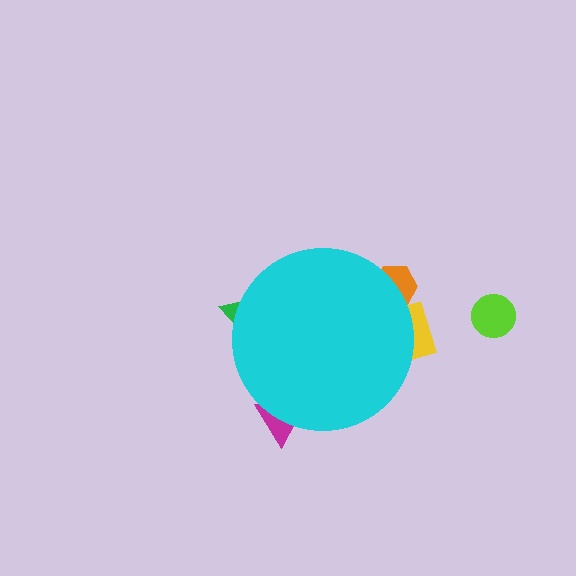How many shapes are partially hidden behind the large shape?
4 shapes are partially hidden.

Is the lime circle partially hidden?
No, the lime circle is fully visible.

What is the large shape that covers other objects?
A cyan circle.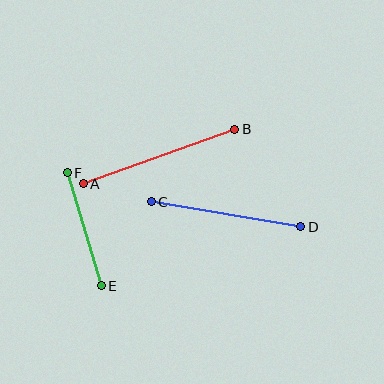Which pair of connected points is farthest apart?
Points A and B are farthest apart.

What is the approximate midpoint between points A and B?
The midpoint is at approximately (159, 157) pixels.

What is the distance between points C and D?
The distance is approximately 151 pixels.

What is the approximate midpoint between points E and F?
The midpoint is at approximately (84, 229) pixels.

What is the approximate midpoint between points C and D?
The midpoint is at approximately (226, 214) pixels.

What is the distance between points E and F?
The distance is approximately 118 pixels.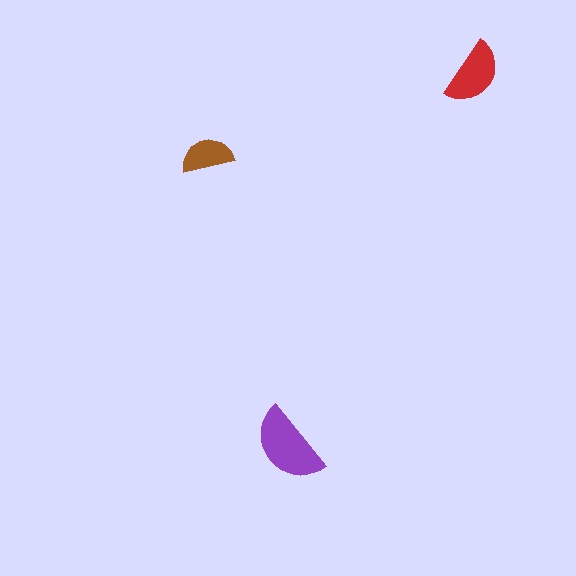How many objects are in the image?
There are 3 objects in the image.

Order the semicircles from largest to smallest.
the purple one, the red one, the brown one.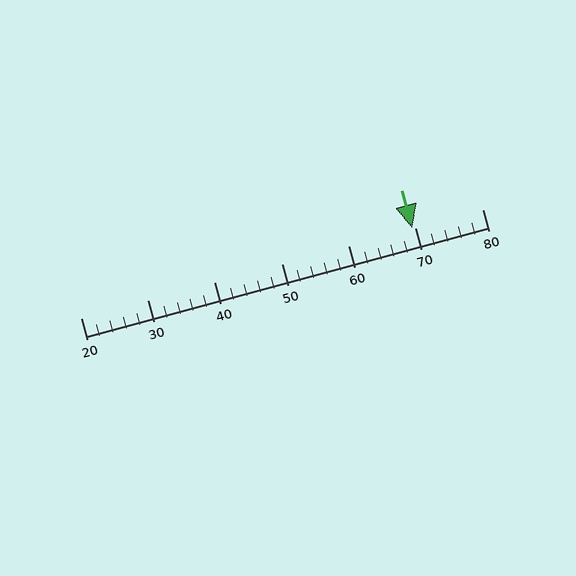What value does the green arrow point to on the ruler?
The green arrow points to approximately 70.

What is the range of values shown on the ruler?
The ruler shows values from 20 to 80.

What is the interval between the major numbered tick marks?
The major tick marks are spaced 10 units apart.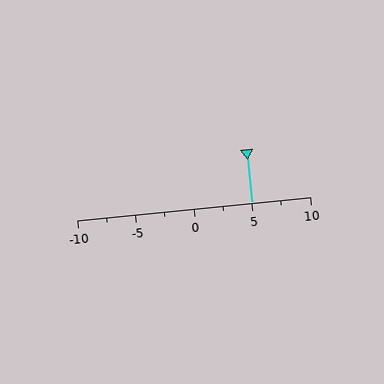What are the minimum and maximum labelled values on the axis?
The axis runs from -10 to 10.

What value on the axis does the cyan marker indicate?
The marker indicates approximately 5.